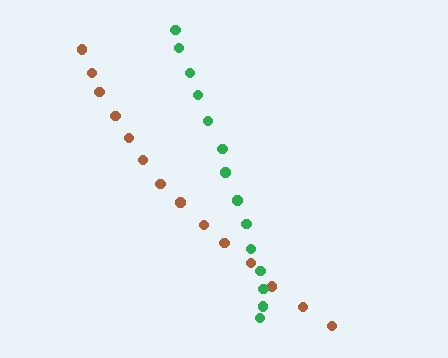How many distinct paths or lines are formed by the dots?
There are 2 distinct paths.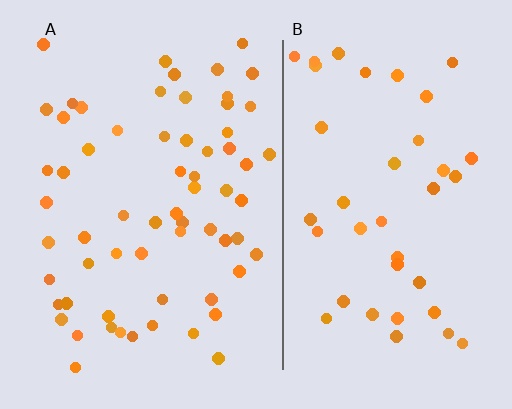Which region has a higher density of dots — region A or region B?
A (the left).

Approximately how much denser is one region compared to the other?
Approximately 1.6× — region A over region B.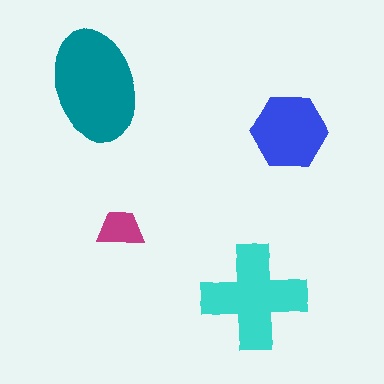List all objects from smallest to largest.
The magenta trapezoid, the blue hexagon, the cyan cross, the teal ellipse.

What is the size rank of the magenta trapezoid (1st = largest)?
4th.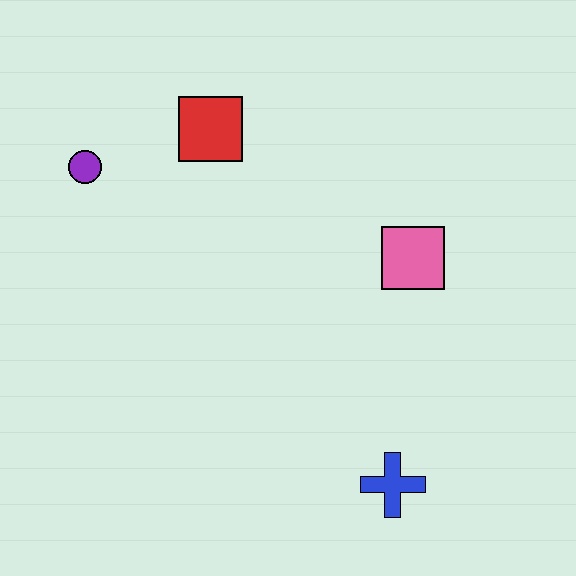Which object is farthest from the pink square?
The purple circle is farthest from the pink square.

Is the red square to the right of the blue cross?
No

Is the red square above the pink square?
Yes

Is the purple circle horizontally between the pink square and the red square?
No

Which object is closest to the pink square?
The blue cross is closest to the pink square.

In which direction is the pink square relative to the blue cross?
The pink square is above the blue cross.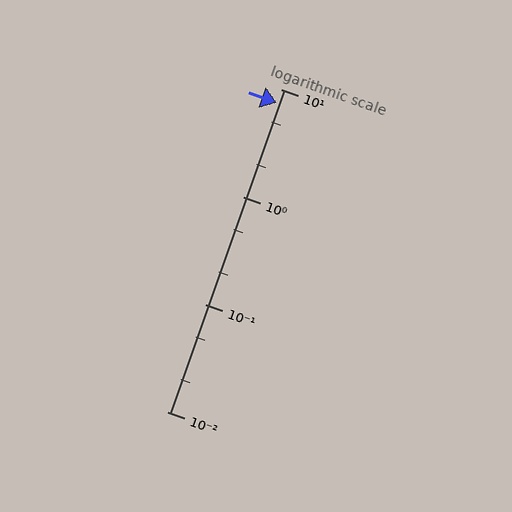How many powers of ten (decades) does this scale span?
The scale spans 3 decades, from 0.01 to 10.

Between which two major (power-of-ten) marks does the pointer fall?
The pointer is between 1 and 10.